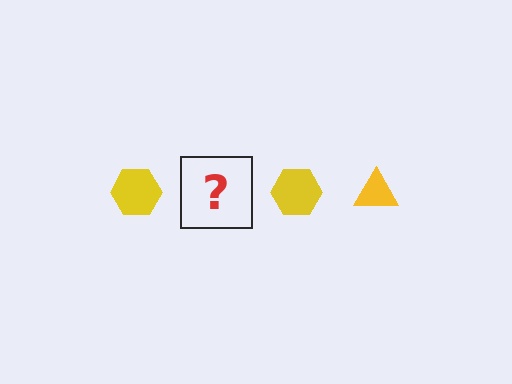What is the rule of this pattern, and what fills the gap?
The rule is that the pattern cycles through hexagon, triangle shapes in yellow. The gap should be filled with a yellow triangle.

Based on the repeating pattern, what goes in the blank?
The blank should be a yellow triangle.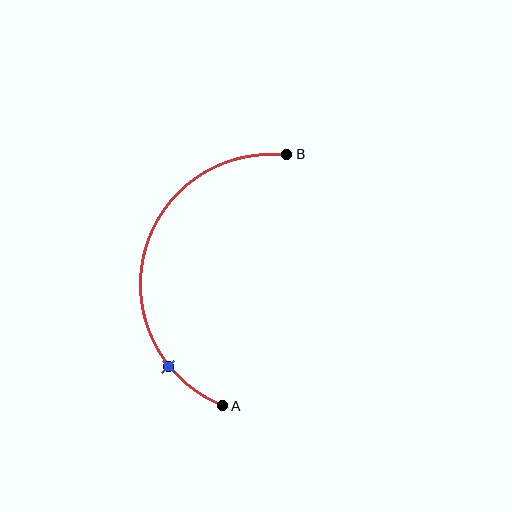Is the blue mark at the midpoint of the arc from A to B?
No. The blue mark lies on the arc but is closer to endpoint A. The arc midpoint would be at the point on the curve equidistant along the arc from both A and B.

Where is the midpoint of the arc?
The arc midpoint is the point on the curve farthest from the straight line joining A and B. It sits to the left of that line.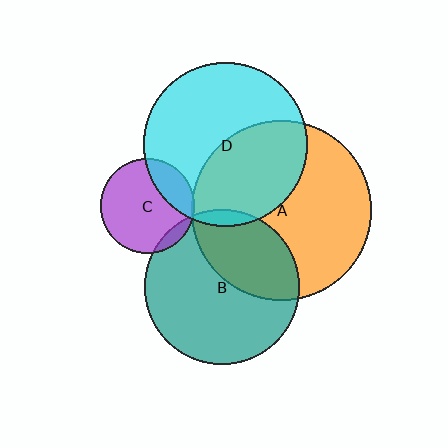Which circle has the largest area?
Circle A (orange).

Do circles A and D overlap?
Yes.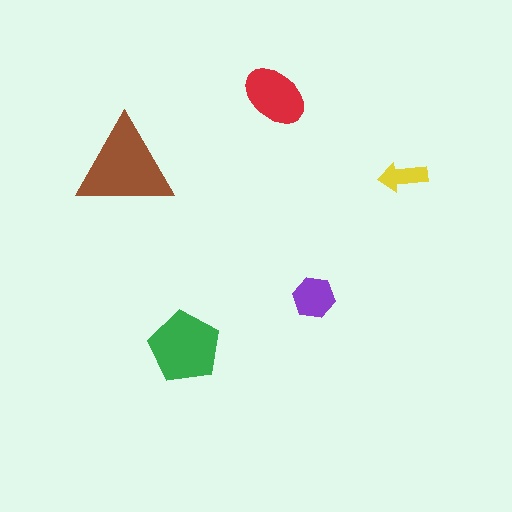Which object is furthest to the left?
The brown triangle is leftmost.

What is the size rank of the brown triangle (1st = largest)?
1st.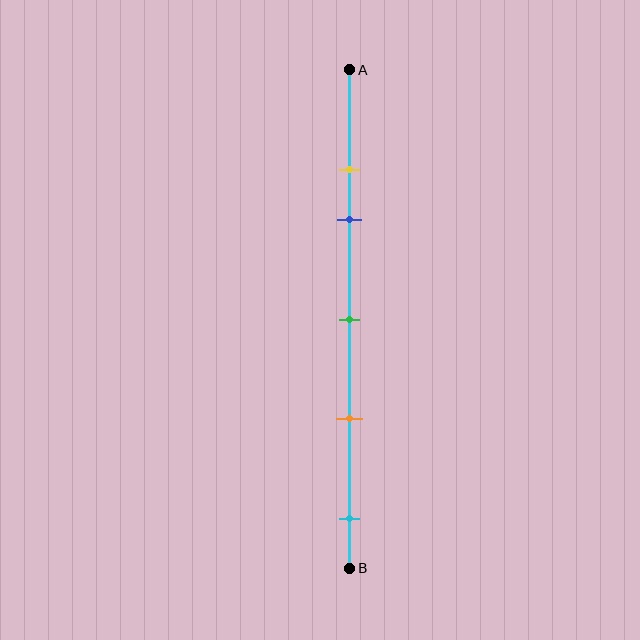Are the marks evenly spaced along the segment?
No, the marks are not evenly spaced.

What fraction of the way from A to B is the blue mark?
The blue mark is approximately 30% (0.3) of the way from A to B.